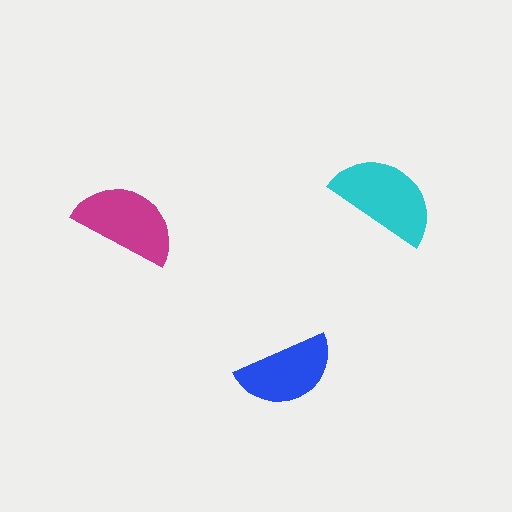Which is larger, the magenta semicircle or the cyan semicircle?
The cyan one.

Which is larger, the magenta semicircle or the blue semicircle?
The magenta one.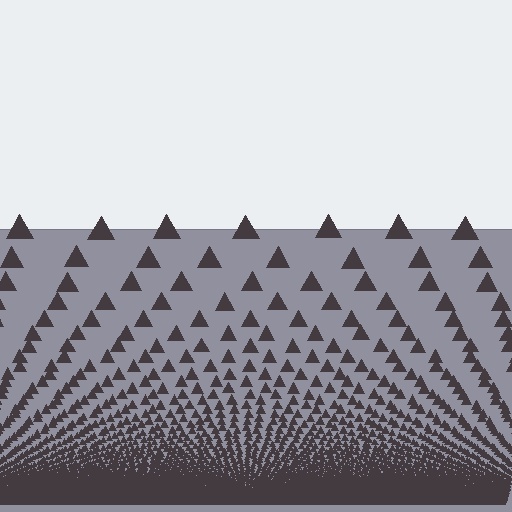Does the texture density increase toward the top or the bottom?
Density increases toward the bottom.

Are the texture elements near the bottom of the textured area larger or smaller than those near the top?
Smaller. The gradient is inverted — elements near the bottom are smaller and denser.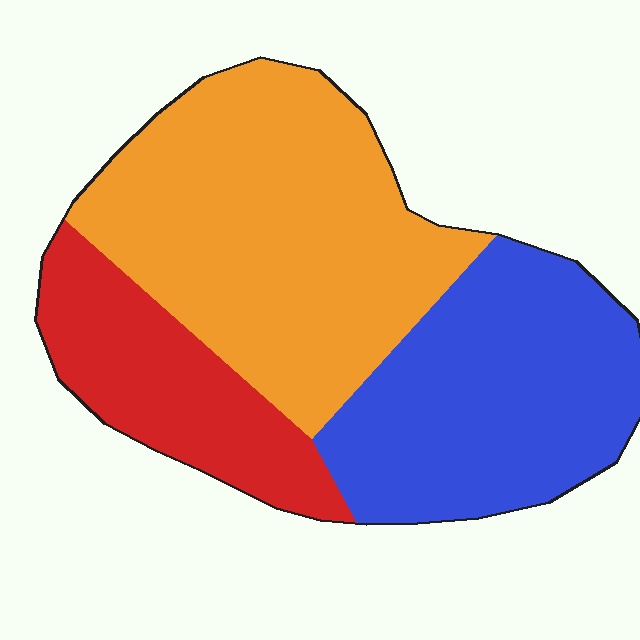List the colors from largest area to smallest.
From largest to smallest: orange, blue, red.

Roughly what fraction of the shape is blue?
Blue takes up about one third (1/3) of the shape.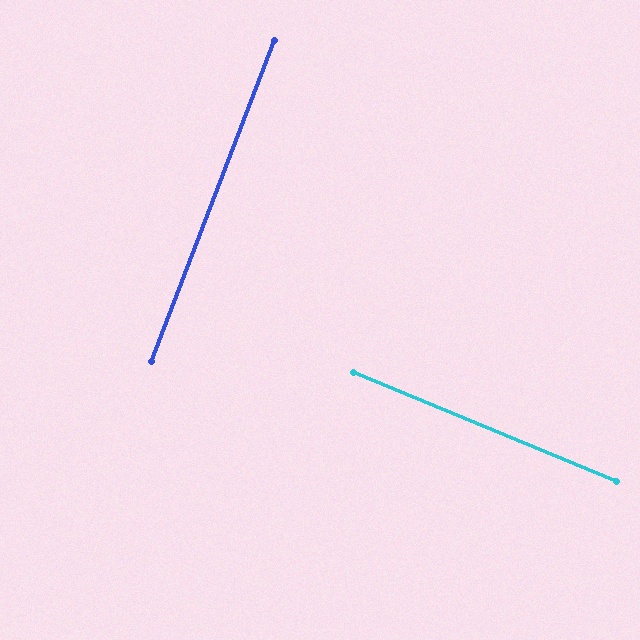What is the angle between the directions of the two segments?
Approximately 88 degrees.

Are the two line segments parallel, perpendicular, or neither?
Perpendicular — they meet at approximately 88°.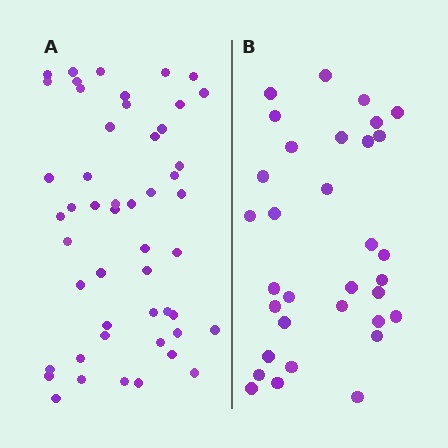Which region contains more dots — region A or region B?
Region A (the left region) has more dots.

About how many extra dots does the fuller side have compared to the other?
Region A has approximately 15 more dots than region B.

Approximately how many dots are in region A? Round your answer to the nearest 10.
About 50 dots.